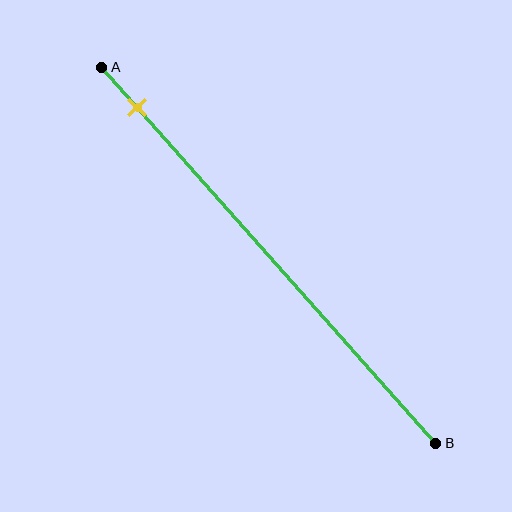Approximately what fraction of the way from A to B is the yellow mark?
The yellow mark is approximately 10% of the way from A to B.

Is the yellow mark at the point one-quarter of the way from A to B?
No, the mark is at about 10% from A, not at the 25% one-quarter point.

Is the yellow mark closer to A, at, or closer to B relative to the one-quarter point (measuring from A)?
The yellow mark is closer to point A than the one-quarter point of segment AB.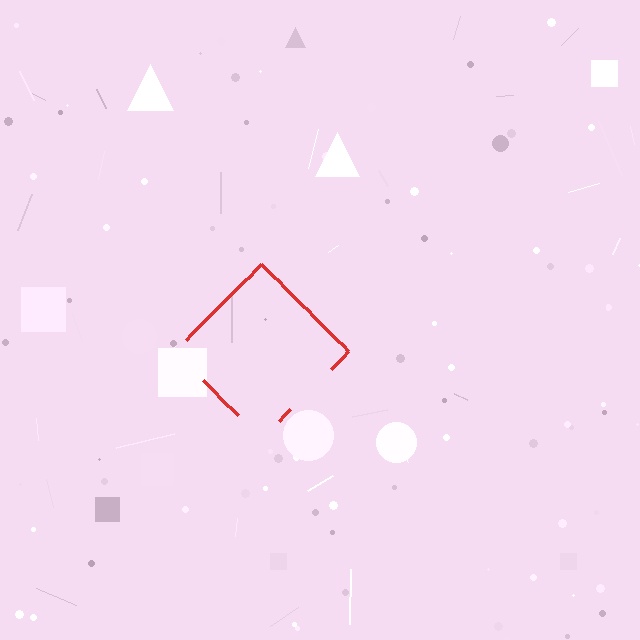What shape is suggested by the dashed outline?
The dashed outline suggests a diamond.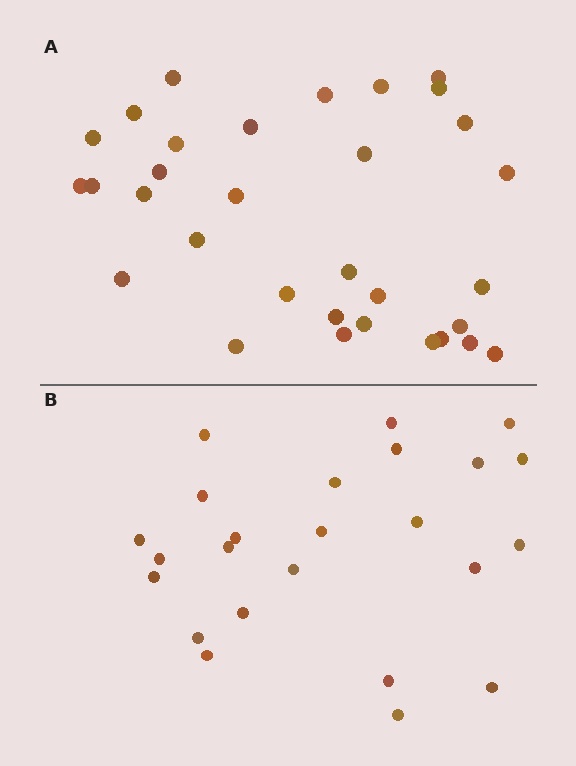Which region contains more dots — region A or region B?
Region A (the top region) has more dots.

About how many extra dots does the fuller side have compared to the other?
Region A has roughly 8 or so more dots than region B.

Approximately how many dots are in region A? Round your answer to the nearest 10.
About 30 dots. (The exact count is 32, which rounds to 30.)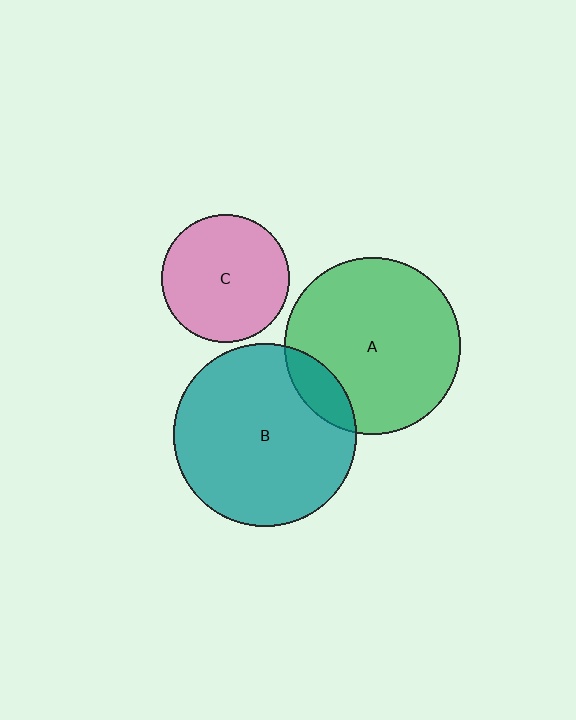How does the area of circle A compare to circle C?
Approximately 1.9 times.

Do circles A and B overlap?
Yes.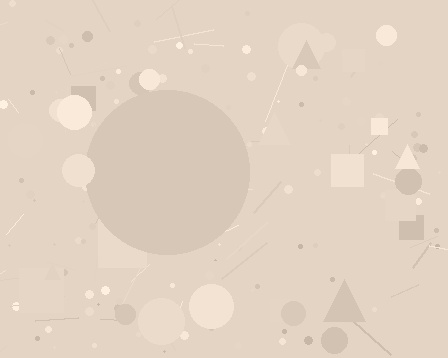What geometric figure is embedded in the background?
A circle is embedded in the background.